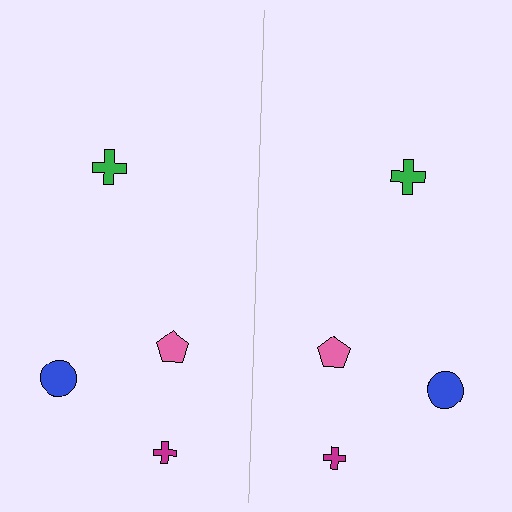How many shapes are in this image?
There are 8 shapes in this image.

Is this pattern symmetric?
Yes, this pattern has bilateral (reflection) symmetry.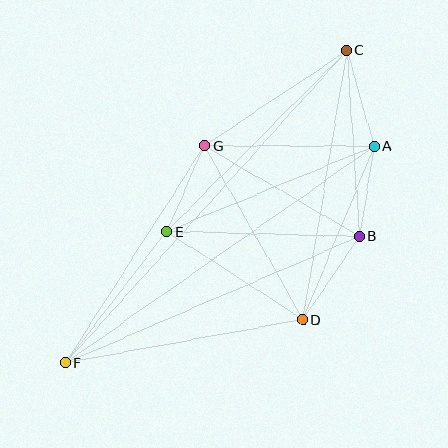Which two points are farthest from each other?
Points C and F are farthest from each other.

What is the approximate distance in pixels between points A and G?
The distance between A and G is approximately 169 pixels.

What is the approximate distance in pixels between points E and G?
The distance between E and G is approximately 93 pixels.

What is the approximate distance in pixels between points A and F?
The distance between A and F is approximately 377 pixels.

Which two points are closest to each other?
Points A and B are closest to each other.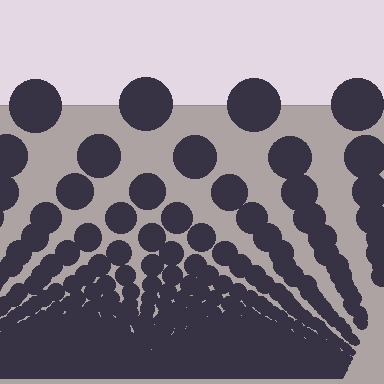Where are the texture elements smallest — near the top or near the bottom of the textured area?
Near the bottom.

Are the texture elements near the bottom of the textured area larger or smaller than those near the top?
Smaller. The gradient is inverted — elements near the bottom are smaller and denser.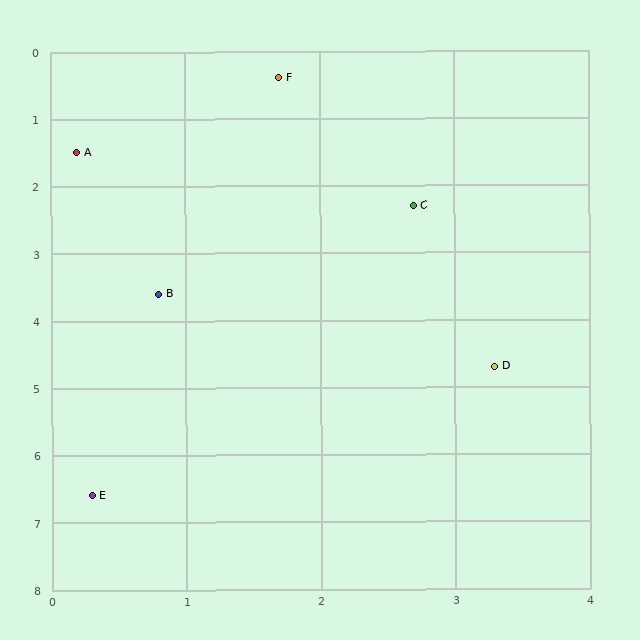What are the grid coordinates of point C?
Point C is at approximately (2.7, 2.3).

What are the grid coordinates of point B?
Point B is at approximately (0.8, 3.6).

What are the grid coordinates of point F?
Point F is at approximately (1.7, 0.4).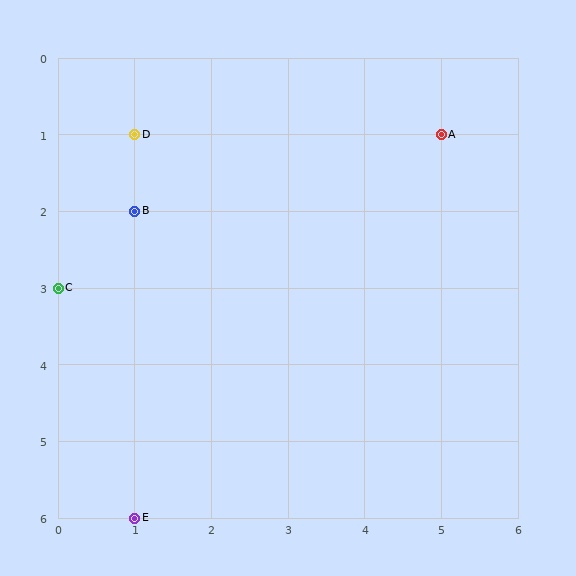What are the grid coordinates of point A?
Point A is at grid coordinates (5, 1).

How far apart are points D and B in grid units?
Points D and B are 1 row apart.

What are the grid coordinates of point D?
Point D is at grid coordinates (1, 1).